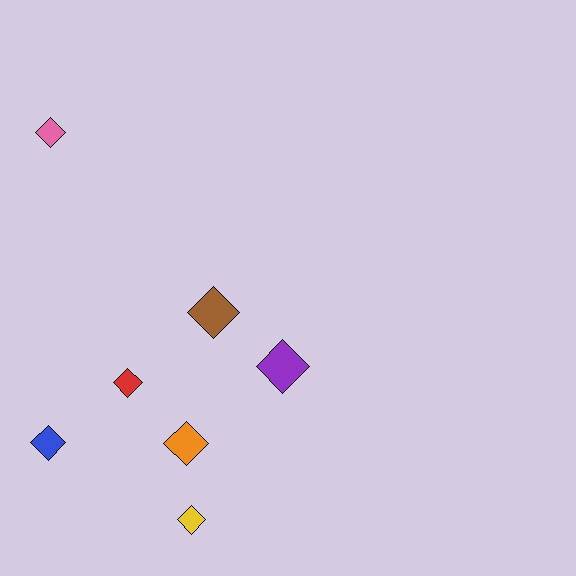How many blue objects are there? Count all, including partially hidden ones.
There is 1 blue object.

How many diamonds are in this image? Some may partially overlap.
There are 7 diamonds.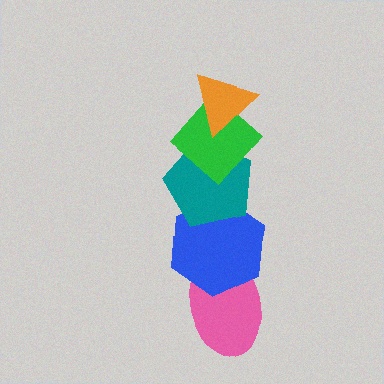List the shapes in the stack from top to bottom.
From top to bottom: the orange triangle, the green diamond, the teal pentagon, the blue hexagon, the pink ellipse.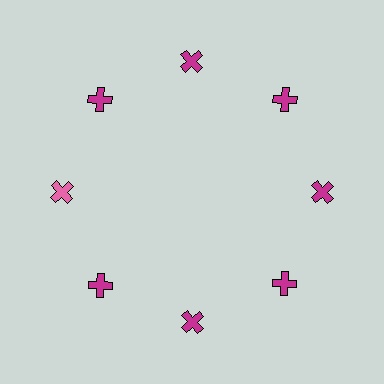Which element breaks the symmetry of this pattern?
The pink cross at roughly the 9 o'clock position breaks the symmetry. All other shapes are magenta crosses.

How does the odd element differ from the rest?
It has a different color: pink instead of magenta.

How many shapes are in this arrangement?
There are 8 shapes arranged in a ring pattern.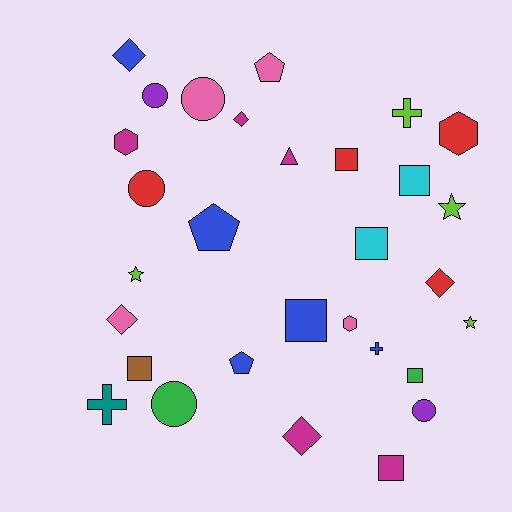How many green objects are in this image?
There are 2 green objects.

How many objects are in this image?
There are 30 objects.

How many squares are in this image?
There are 7 squares.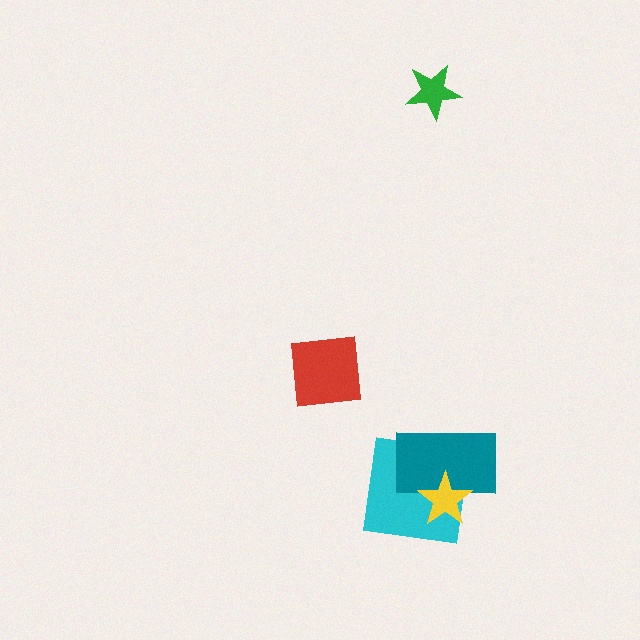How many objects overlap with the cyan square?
2 objects overlap with the cyan square.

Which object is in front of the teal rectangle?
The yellow star is in front of the teal rectangle.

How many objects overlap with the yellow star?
2 objects overlap with the yellow star.